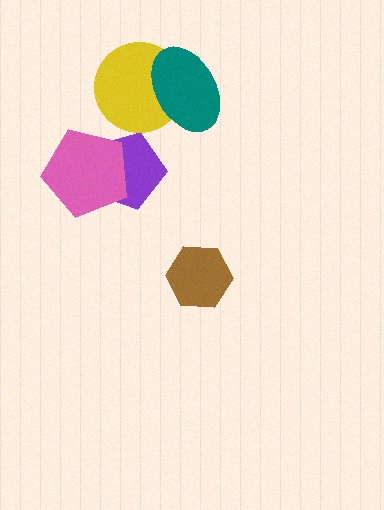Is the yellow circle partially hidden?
Yes, it is partially covered by another shape.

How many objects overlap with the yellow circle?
1 object overlaps with the yellow circle.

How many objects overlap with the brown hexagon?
0 objects overlap with the brown hexagon.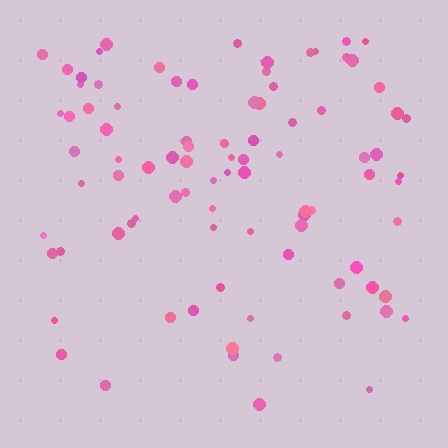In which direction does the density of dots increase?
From bottom to top, with the top side densest.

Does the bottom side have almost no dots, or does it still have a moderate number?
Still a moderate number, just noticeably fewer than the top.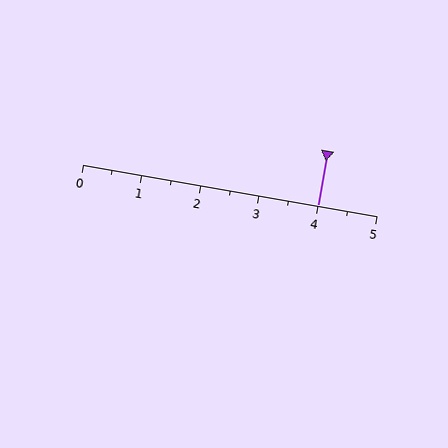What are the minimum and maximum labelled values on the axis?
The axis runs from 0 to 5.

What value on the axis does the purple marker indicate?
The marker indicates approximately 4.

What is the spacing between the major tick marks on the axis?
The major ticks are spaced 1 apart.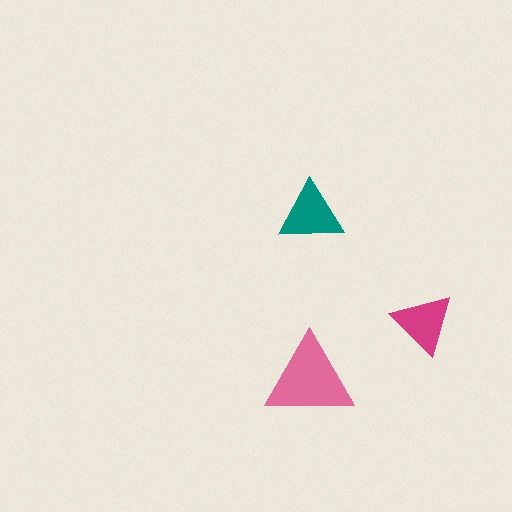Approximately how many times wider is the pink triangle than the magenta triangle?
About 1.5 times wider.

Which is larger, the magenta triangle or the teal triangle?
The teal one.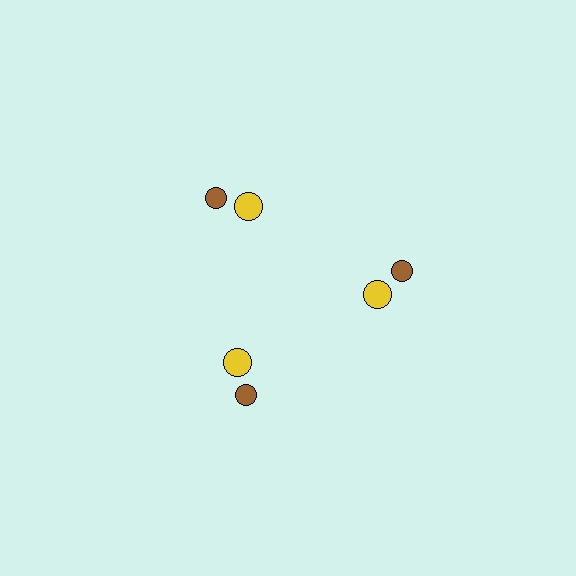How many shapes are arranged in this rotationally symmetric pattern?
There are 6 shapes, arranged in 3 groups of 2.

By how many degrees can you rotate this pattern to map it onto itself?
The pattern maps onto itself every 120 degrees of rotation.